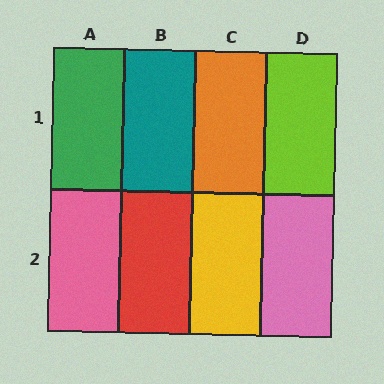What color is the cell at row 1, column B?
Teal.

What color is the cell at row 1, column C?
Orange.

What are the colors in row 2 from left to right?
Pink, red, yellow, pink.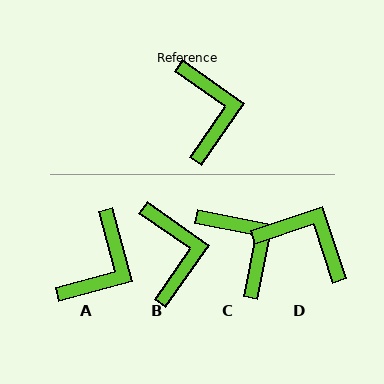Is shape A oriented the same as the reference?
No, it is off by about 40 degrees.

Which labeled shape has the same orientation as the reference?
B.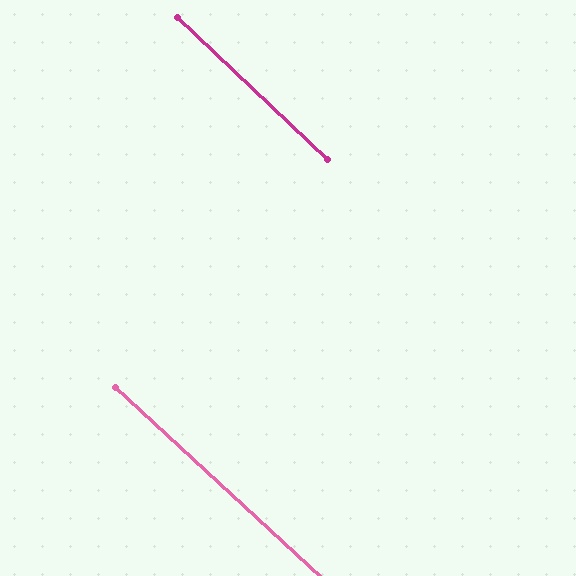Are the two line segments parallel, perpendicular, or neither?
Parallel — their directions differ by only 0.8°.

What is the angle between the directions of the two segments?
Approximately 1 degree.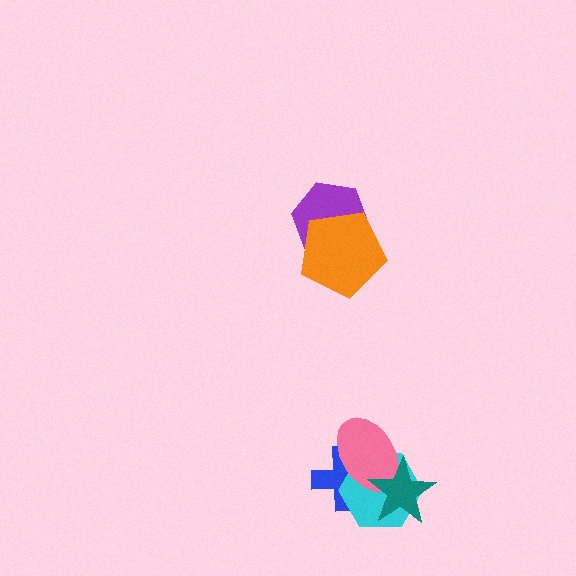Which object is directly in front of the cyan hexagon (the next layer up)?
The pink ellipse is directly in front of the cyan hexagon.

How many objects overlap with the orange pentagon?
1 object overlaps with the orange pentagon.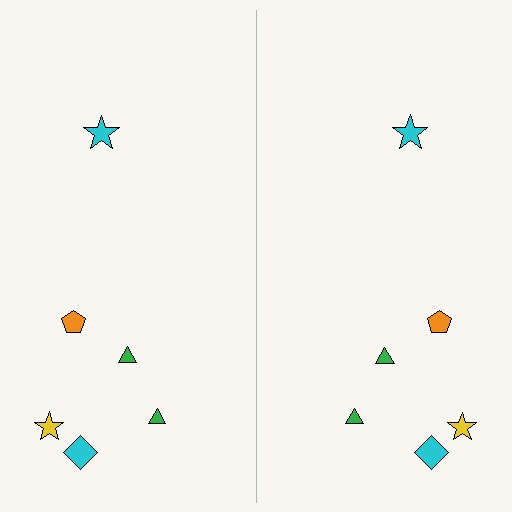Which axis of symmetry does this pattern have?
The pattern has a vertical axis of symmetry running through the center of the image.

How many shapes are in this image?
There are 12 shapes in this image.